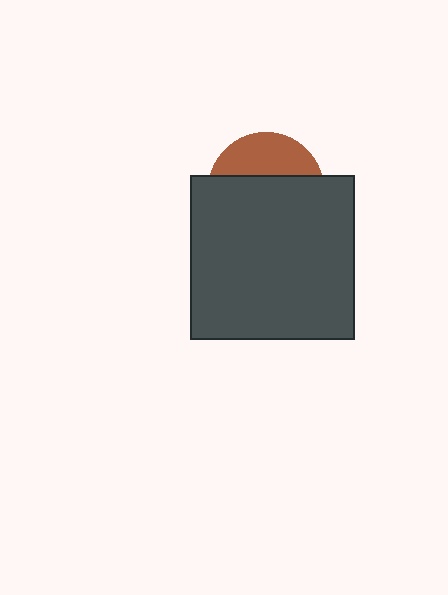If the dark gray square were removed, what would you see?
You would see the complete brown circle.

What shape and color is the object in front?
The object in front is a dark gray square.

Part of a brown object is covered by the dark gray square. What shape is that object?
It is a circle.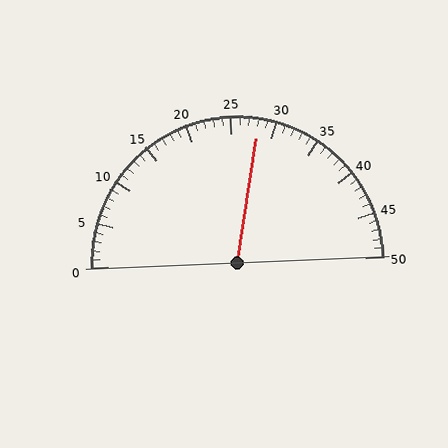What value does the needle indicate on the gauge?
The needle indicates approximately 28.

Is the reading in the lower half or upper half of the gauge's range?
The reading is in the upper half of the range (0 to 50).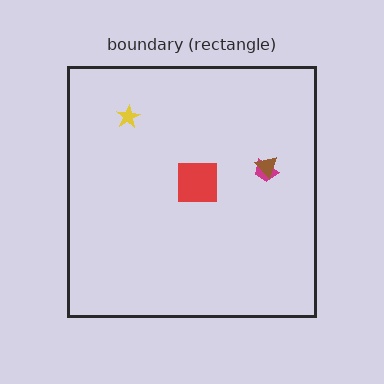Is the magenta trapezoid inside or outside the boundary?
Inside.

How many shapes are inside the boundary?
4 inside, 0 outside.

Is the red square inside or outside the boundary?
Inside.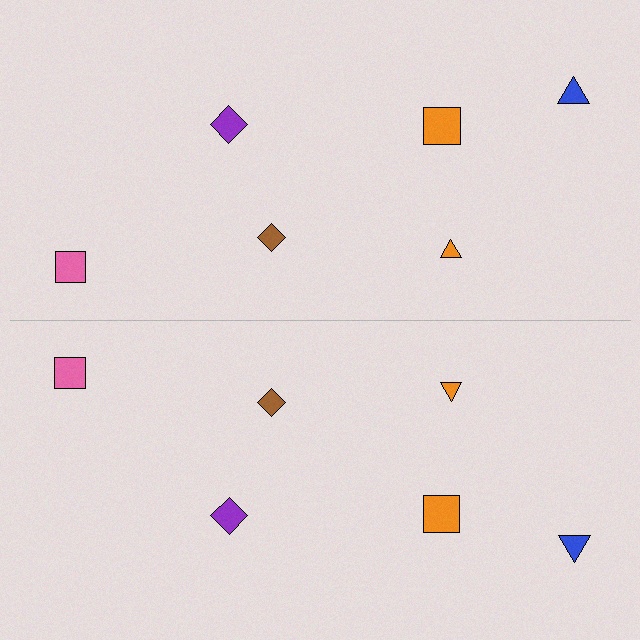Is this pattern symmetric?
Yes, this pattern has bilateral (reflection) symmetry.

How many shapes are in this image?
There are 12 shapes in this image.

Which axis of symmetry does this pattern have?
The pattern has a horizontal axis of symmetry running through the center of the image.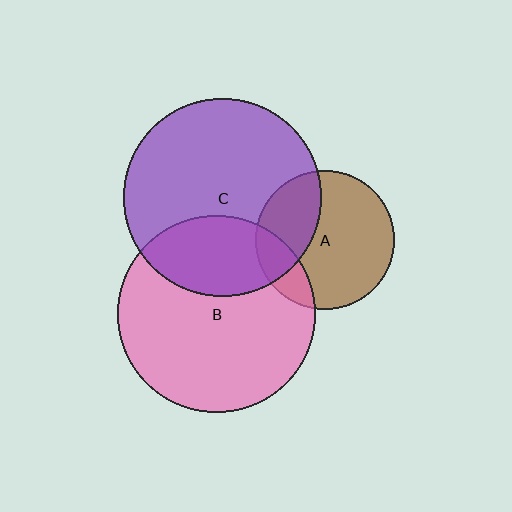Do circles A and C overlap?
Yes.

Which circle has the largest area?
Circle C (purple).